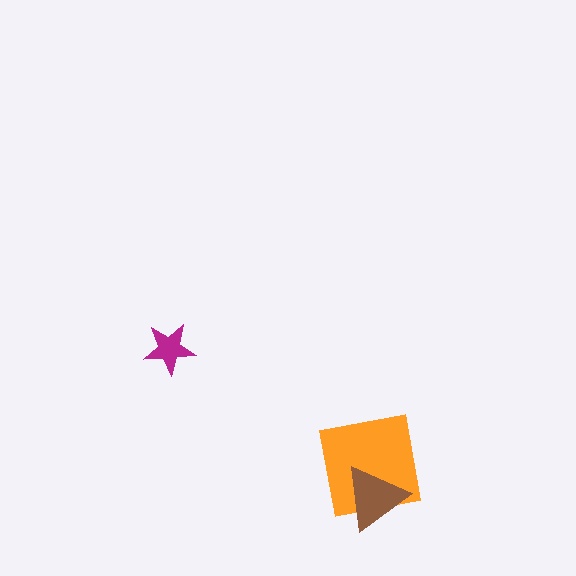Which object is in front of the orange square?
The brown triangle is in front of the orange square.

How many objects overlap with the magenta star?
0 objects overlap with the magenta star.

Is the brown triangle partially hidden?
No, no other shape covers it.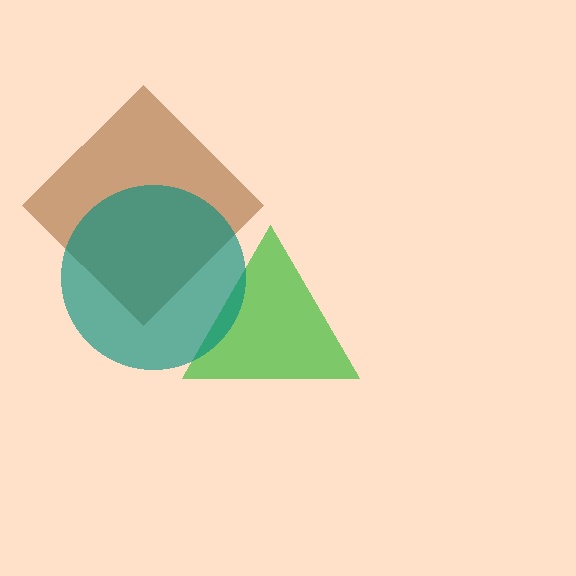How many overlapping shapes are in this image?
There are 3 overlapping shapes in the image.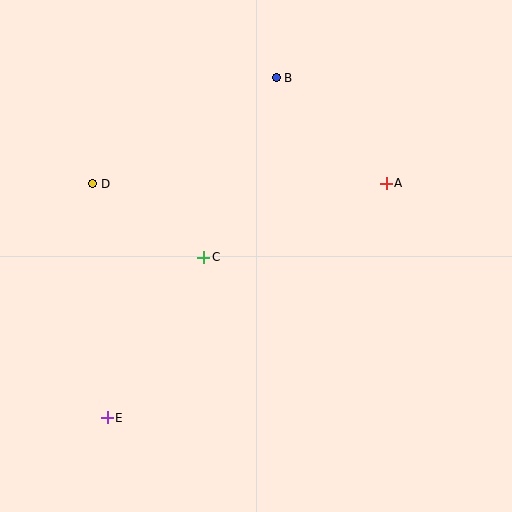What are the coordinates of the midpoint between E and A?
The midpoint between E and A is at (247, 300).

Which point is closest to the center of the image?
Point C at (204, 257) is closest to the center.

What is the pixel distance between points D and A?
The distance between D and A is 293 pixels.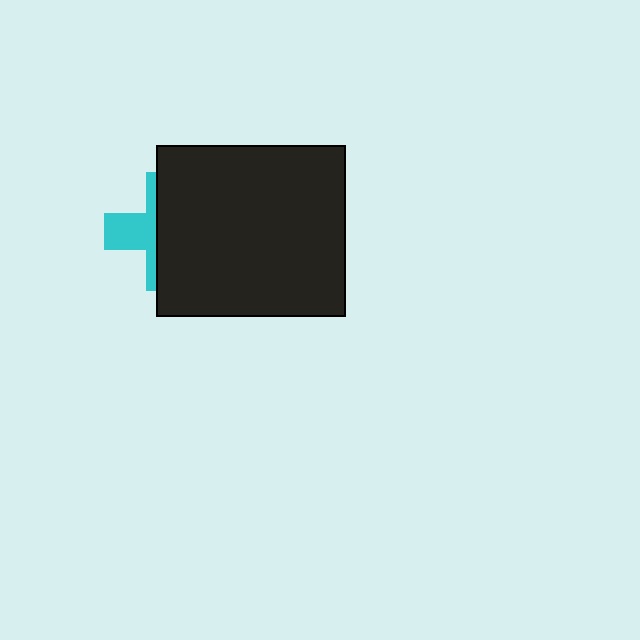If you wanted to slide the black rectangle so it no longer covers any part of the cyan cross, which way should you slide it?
Slide it right — that is the most direct way to separate the two shapes.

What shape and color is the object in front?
The object in front is a black rectangle.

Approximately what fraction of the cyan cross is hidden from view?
Roughly 63% of the cyan cross is hidden behind the black rectangle.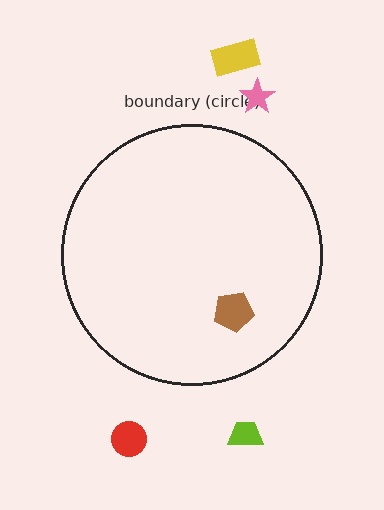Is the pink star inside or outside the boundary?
Outside.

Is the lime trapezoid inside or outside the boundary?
Outside.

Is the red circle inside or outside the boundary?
Outside.